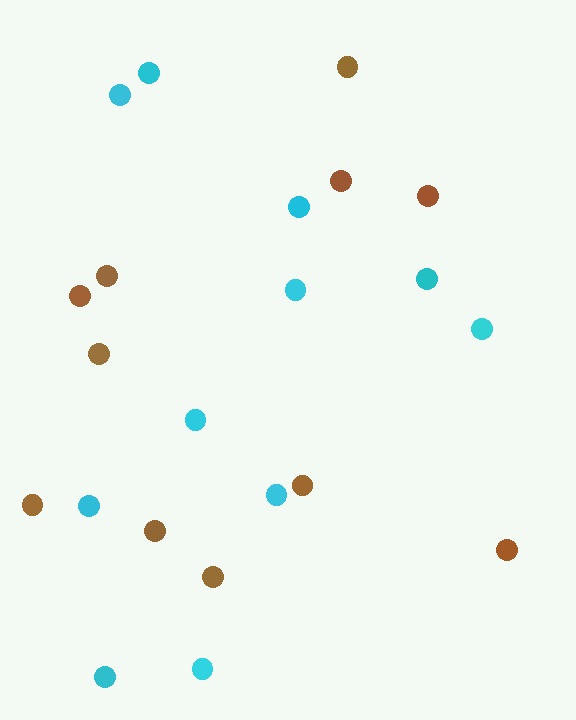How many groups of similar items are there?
There are 2 groups: one group of cyan circles (11) and one group of brown circles (11).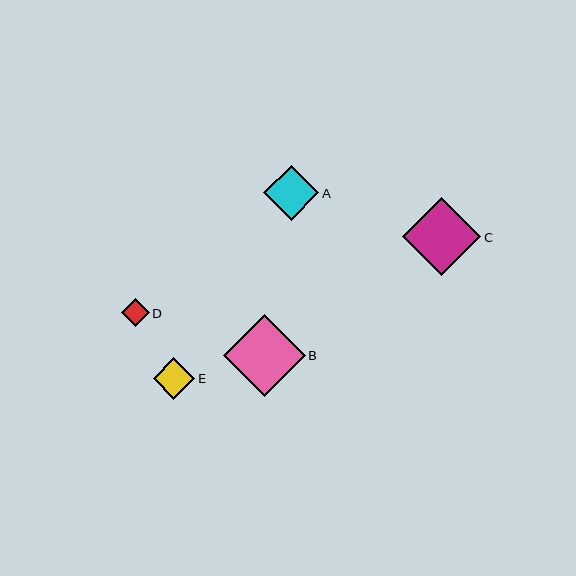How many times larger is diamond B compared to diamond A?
Diamond B is approximately 1.5 times the size of diamond A.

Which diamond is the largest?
Diamond B is the largest with a size of approximately 82 pixels.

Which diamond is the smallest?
Diamond D is the smallest with a size of approximately 27 pixels.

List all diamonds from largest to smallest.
From largest to smallest: B, C, A, E, D.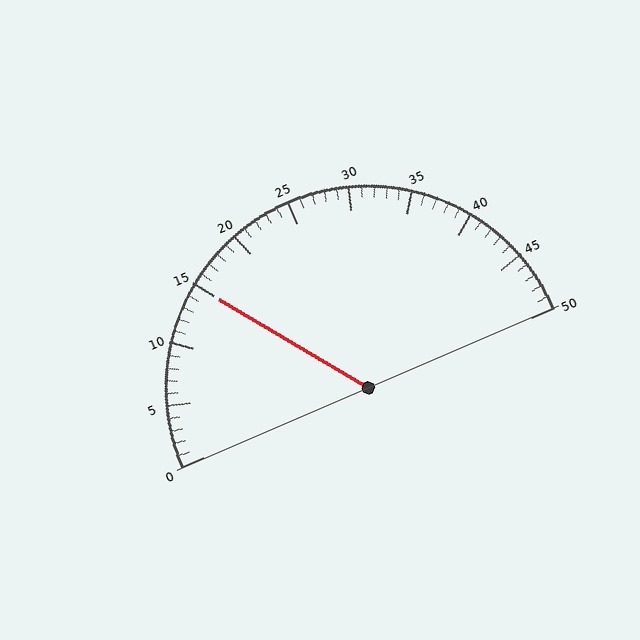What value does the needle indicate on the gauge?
The needle indicates approximately 15.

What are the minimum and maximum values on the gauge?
The gauge ranges from 0 to 50.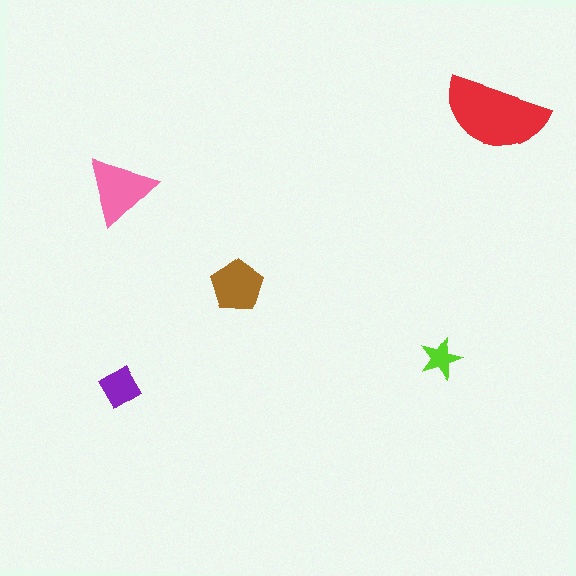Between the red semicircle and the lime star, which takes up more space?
The red semicircle.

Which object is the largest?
The red semicircle.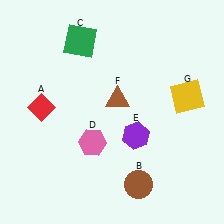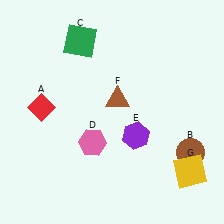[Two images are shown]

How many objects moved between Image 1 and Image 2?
2 objects moved between the two images.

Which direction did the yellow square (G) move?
The yellow square (G) moved down.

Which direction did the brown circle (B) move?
The brown circle (B) moved right.